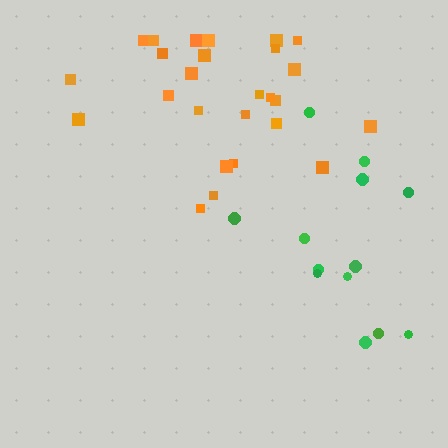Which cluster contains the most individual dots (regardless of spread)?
Orange (26).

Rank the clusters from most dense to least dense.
orange, green.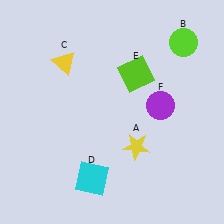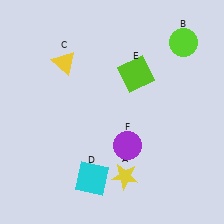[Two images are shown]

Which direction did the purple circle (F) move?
The purple circle (F) moved down.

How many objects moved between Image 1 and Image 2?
2 objects moved between the two images.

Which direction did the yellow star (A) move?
The yellow star (A) moved down.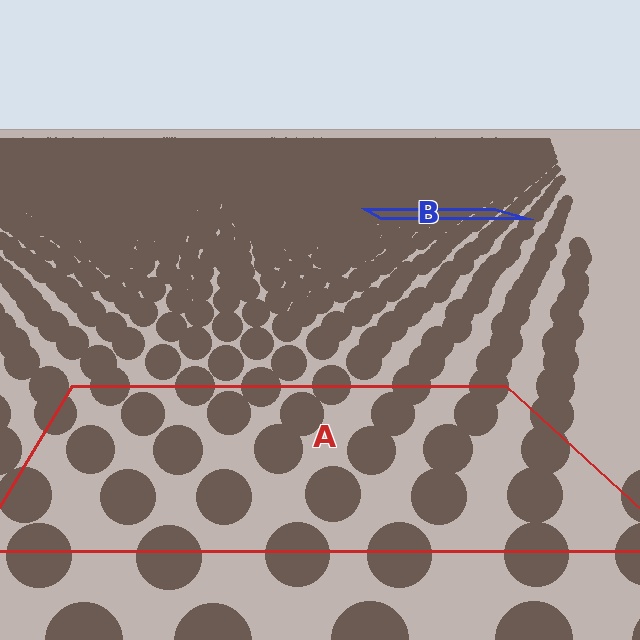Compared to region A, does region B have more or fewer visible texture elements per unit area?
Region B has more texture elements per unit area — they are packed more densely because it is farther away.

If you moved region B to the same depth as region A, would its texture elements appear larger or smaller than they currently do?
They would appear larger. At a closer depth, the same texture elements are projected at a bigger on-screen size.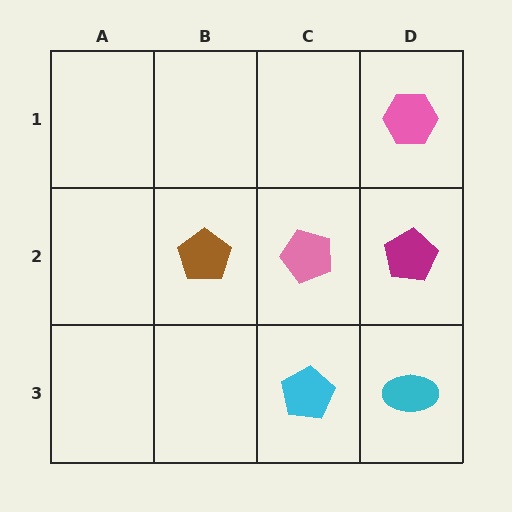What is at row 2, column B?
A brown pentagon.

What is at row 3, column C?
A cyan pentagon.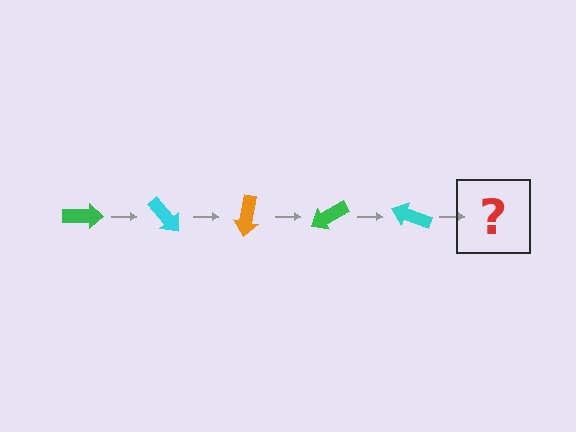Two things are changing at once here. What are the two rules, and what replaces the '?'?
The two rules are that it rotates 50 degrees each step and the color cycles through green, cyan, and orange. The '?' should be an orange arrow, rotated 250 degrees from the start.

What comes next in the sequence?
The next element should be an orange arrow, rotated 250 degrees from the start.